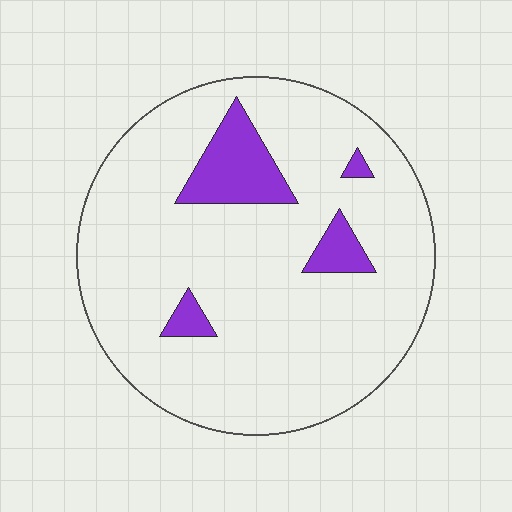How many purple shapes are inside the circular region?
4.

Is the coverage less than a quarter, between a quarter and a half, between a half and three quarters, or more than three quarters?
Less than a quarter.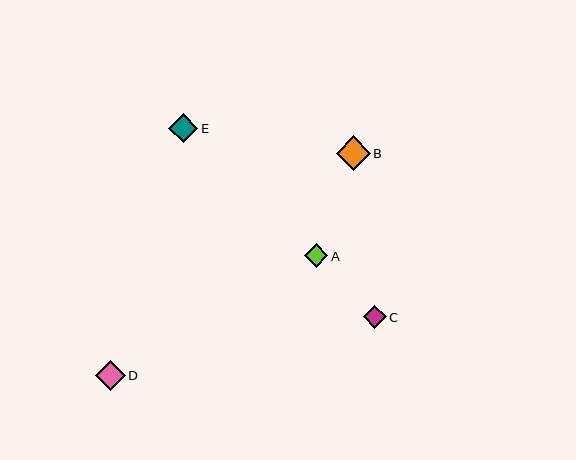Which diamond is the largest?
Diamond B is the largest with a size of approximately 34 pixels.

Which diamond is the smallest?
Diamond C is the smallest with a size of approximately 23 pixels.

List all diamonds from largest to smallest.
From largest to smallest: B, D, E, A, C.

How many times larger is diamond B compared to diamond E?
Diamond B is approximately 1.2 times the size of diamond E.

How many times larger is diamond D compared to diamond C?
Diamond D is approximately 1.3 times the size of diamond C.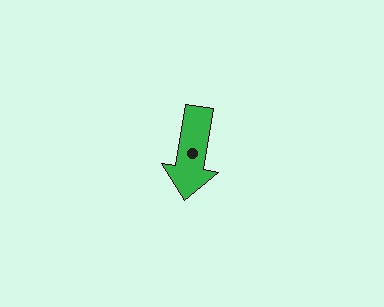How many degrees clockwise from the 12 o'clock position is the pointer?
Approximately 189 degrees.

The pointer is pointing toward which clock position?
Roughly 6 o'clock.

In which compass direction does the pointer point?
South.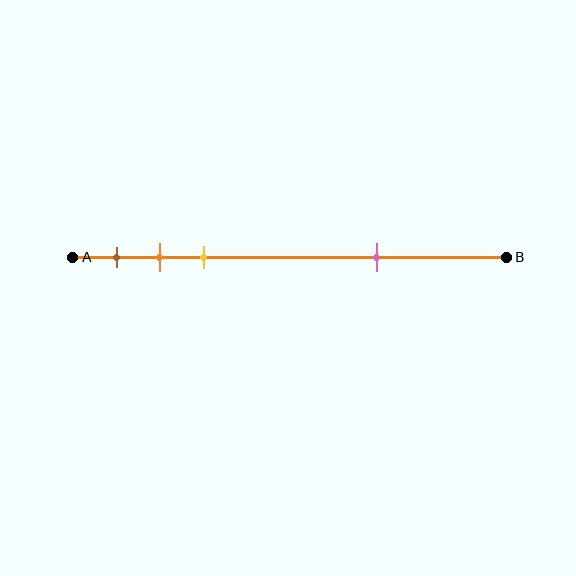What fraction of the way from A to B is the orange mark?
The orange mark is approximately 20% (0.2) of the way from A to B.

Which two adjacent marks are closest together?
The orange and yellow marks are the closest adjacent pair.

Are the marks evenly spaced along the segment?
No, the marks are not evenly spaced.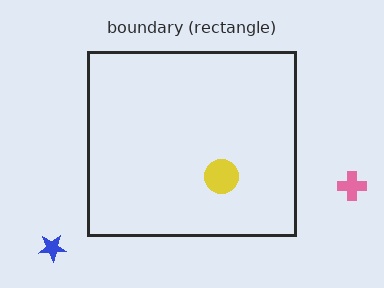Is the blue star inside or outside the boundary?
Outside.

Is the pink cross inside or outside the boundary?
Outside.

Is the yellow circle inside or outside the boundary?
Inside.